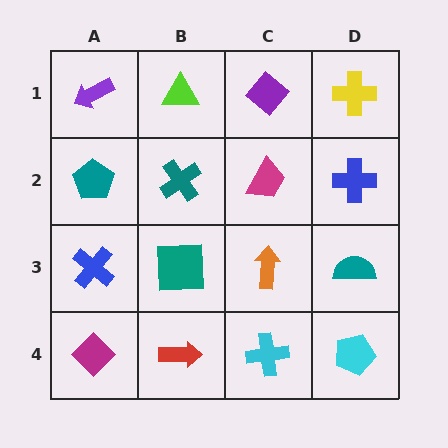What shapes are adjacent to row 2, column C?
A purple diamond (row 1, column C), an orange arrow (row 3, column C), a teal cross (row 2, column B), a blue cross (row 2, column D).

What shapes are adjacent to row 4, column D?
A teal semicircle (row 3, column D), a cyan cross (row 4, column C).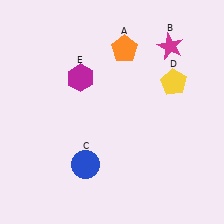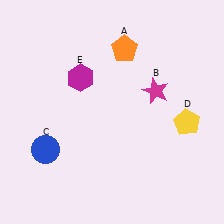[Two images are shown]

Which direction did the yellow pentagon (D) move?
The yellow pentagon (D) moved down.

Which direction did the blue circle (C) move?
The blue circle (C) moved left.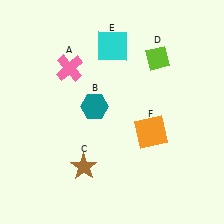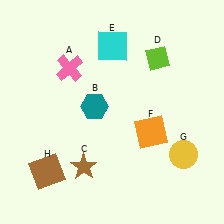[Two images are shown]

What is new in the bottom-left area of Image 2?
A brown square (H) was added in the bottom-left area of Image 2.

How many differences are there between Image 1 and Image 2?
There are 2 differences between the two images.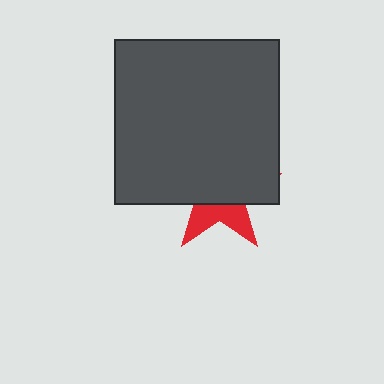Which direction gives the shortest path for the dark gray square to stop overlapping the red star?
Moving up gives the shortest separation.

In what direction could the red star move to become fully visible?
The red star could move down. That would shift it out from behind the dark gray square entirely.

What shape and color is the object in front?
The object in front is a dark gray square.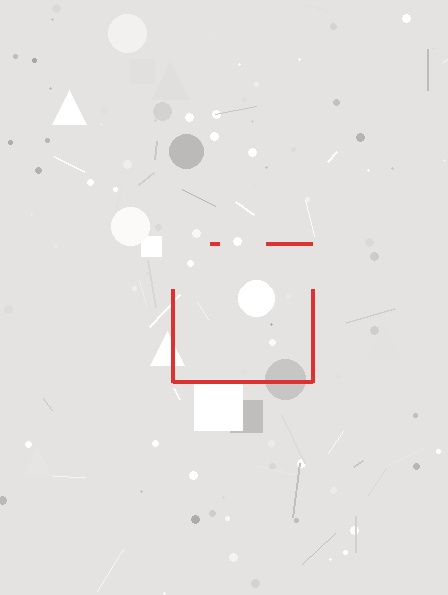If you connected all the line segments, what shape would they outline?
They would outline a square.